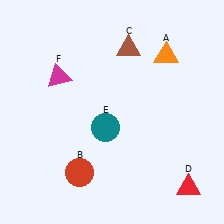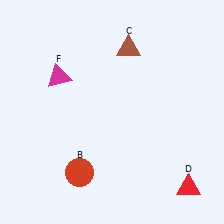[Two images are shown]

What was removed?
The orange triangle (A), the teal circle (E) were removed in Image 2.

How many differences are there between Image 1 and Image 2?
There are 2 differences between the two images.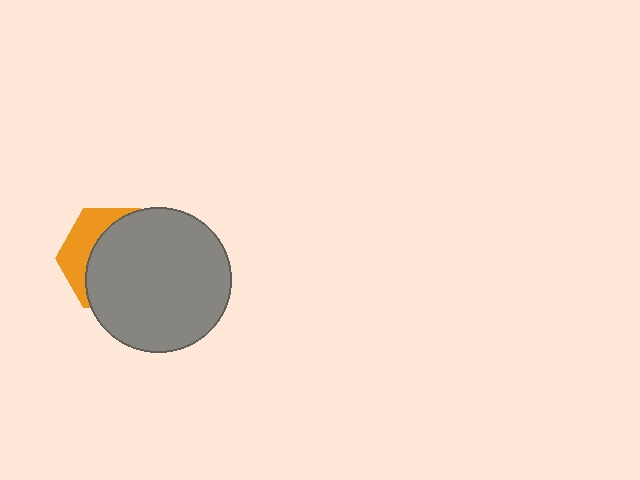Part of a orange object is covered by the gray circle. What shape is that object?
It is a hexagon.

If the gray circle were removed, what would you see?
You would see the complete orange hexagon.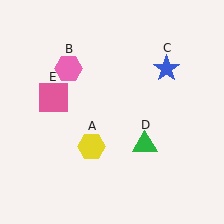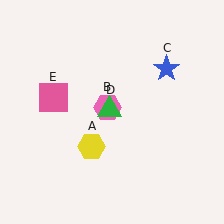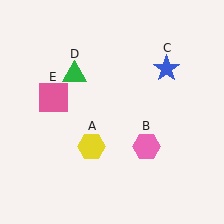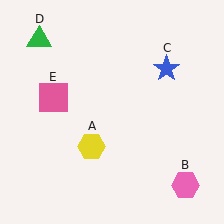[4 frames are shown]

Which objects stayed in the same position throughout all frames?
Yellow hexagon (object A) and blue star (object C) and pink square (object E) remained stationary.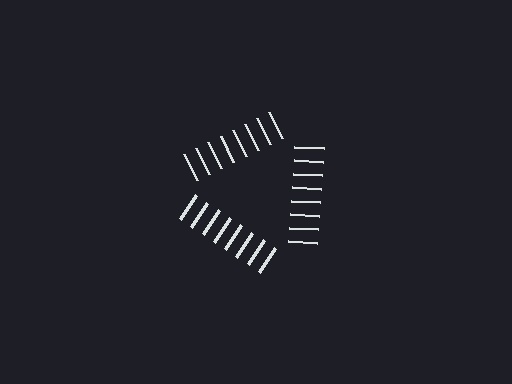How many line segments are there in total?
24 — 8 along each of the 3 edges.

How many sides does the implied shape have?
3 sides — the line-ends trace a triangle.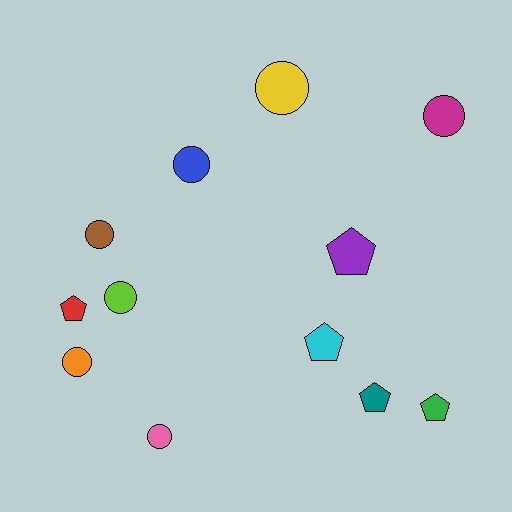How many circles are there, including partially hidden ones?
There are 7 circles.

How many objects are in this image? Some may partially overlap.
There are 12 objects.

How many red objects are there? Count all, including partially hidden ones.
There is 1 red object.